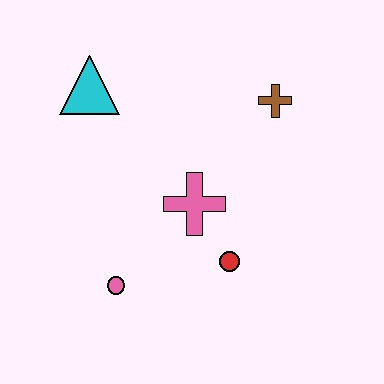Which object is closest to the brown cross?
The pink cross is closest to the brown cross.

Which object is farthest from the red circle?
The cyan triangle is farthest from the red circle.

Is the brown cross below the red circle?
No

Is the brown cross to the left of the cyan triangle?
No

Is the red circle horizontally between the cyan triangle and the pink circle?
No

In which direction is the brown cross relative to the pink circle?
The brown cross is above the pink circle.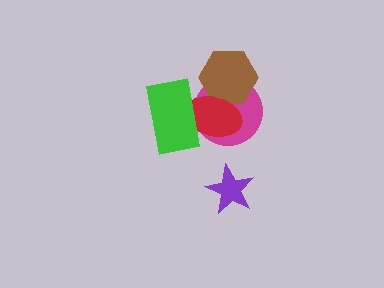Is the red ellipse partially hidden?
Yes, it is partially covered by another shape.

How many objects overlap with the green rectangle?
2 objects overlap with the green rectangle.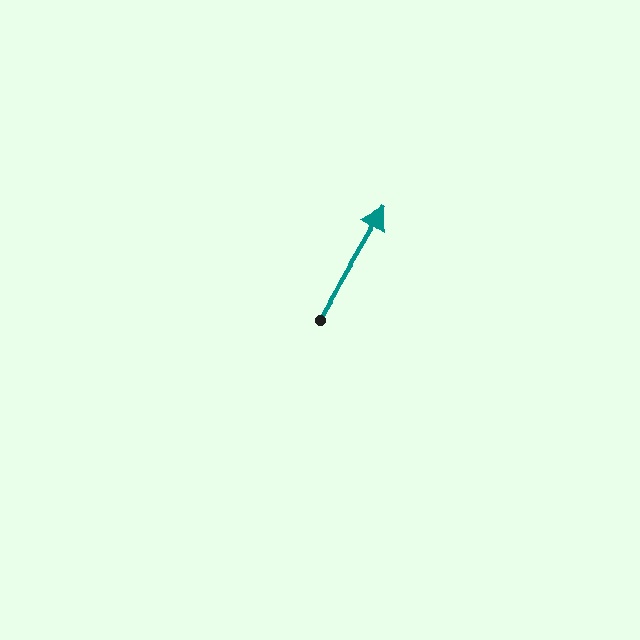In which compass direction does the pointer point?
Northeast.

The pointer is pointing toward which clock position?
Roughly 1 o'clock.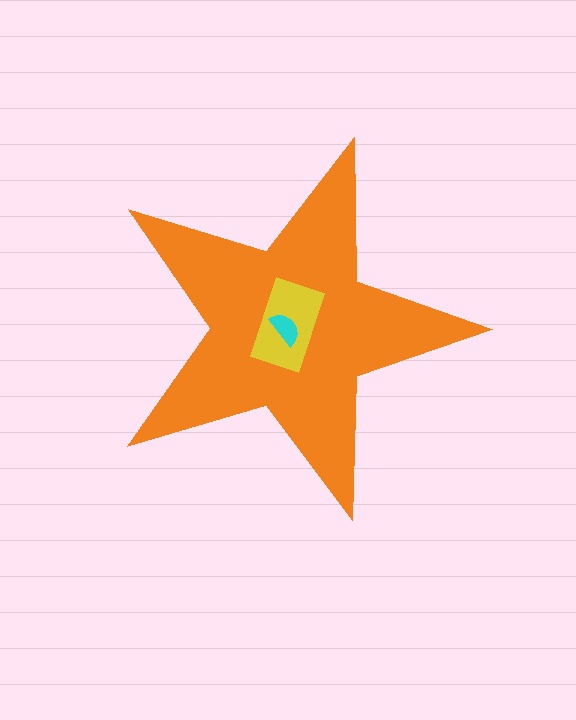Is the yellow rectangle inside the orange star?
Yes.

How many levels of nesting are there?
3.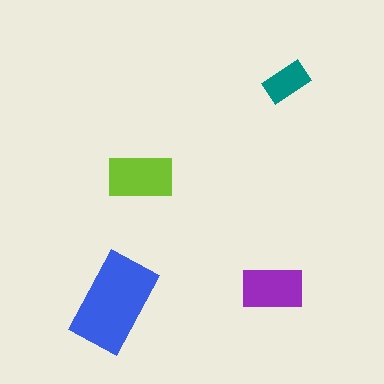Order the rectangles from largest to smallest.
the blue one, the lime one, the purple one, the teal one.